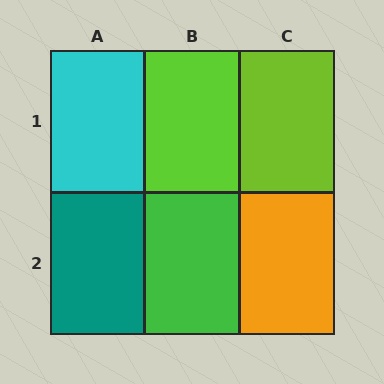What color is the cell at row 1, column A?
Cyan.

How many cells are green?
1 cell is green.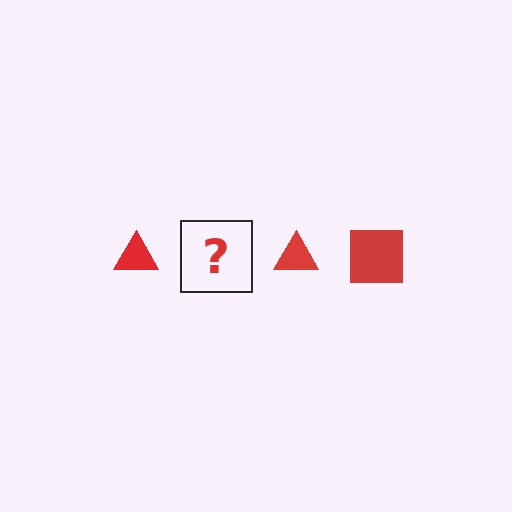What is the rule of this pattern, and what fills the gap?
The rule is that the pattern cycles through triangle, square shapes in red. The gap should be filled with a red square.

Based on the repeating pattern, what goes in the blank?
The blank should be a red square.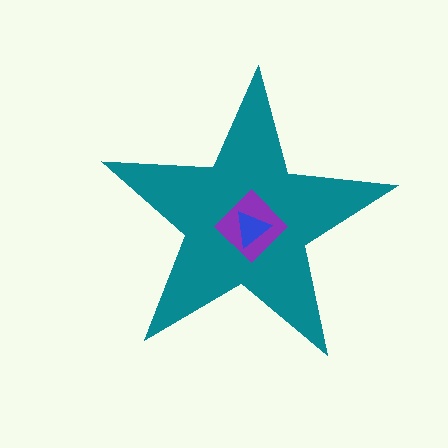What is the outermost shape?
The teal star.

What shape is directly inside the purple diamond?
The blue triangle.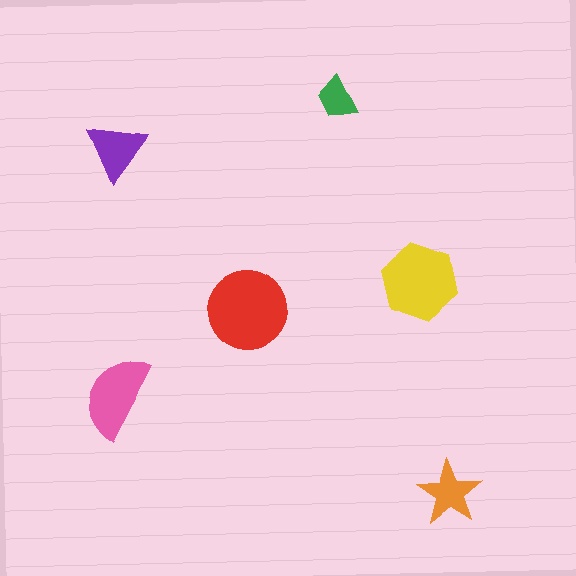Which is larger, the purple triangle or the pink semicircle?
The pink semicircle.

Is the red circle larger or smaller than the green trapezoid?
Larger.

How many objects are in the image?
There are 6 objects in the image.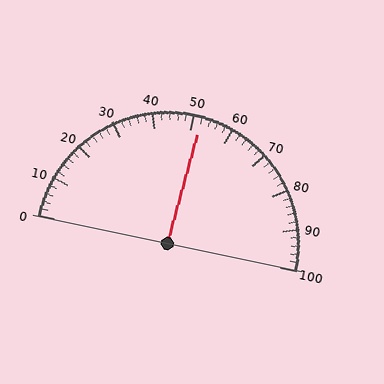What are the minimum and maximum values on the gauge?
The gauge ranges from 0 to 100.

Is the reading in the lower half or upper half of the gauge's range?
The reading is in the upper half of the range (0 to 100).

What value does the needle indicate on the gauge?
The needle indicates approximately 52.